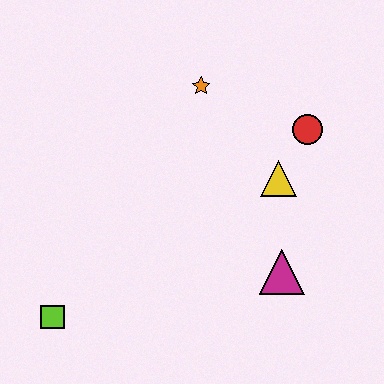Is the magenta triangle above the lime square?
Yes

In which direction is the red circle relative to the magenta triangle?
The red circle is above the magenta triangle.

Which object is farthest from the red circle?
The lime square is farthest from the red circle.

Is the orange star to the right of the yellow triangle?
No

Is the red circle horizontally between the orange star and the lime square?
No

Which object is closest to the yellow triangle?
The red circle is closest to the yellow triangle.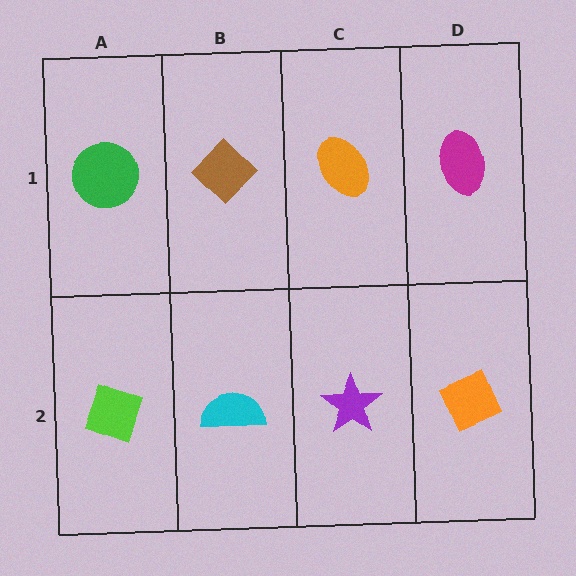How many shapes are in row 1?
4 shapes.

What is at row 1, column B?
A brown diamond.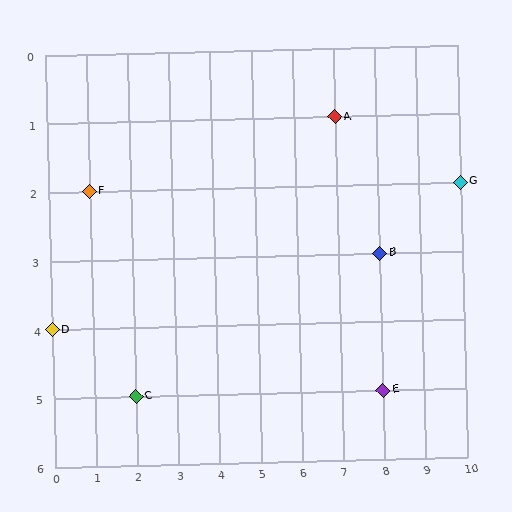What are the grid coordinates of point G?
Point G is at grid coordinates (10, 2).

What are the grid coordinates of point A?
Point A is at grid coordinates (7, 1).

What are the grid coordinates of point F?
Point F is at grid coordinates (1, 2).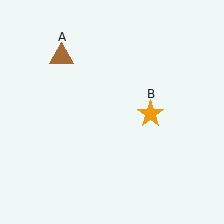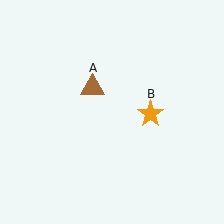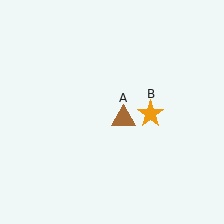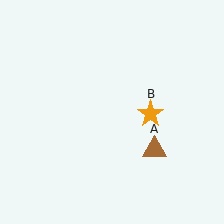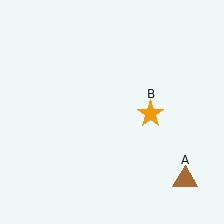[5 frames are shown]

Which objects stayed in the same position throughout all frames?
Orange star (object B) remained stationary.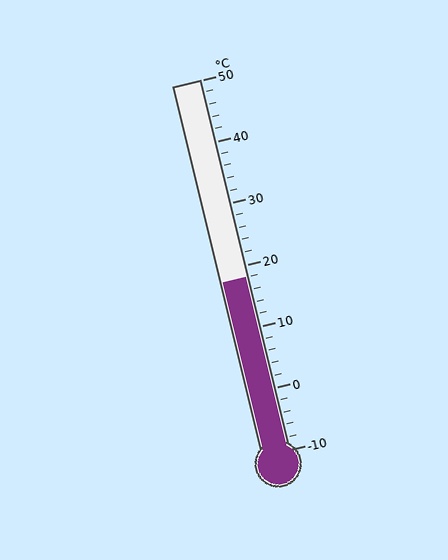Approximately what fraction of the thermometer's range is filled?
The thermometer is filled to approximately 45% of its range.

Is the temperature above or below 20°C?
The temperature is below 20°C.